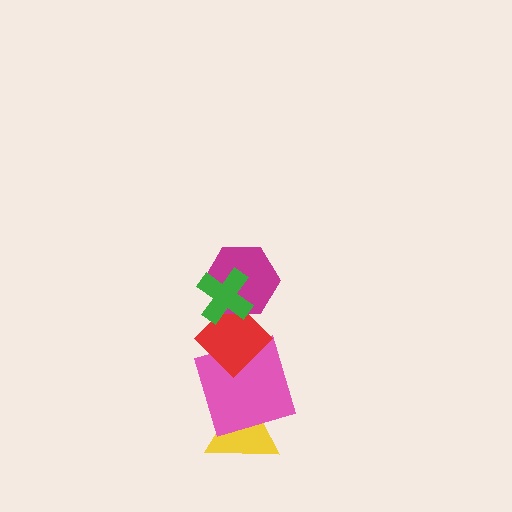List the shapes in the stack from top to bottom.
From top to bottom: the green cross, the magenta hexagon, the red diamond, the pink square, the yellow triangle.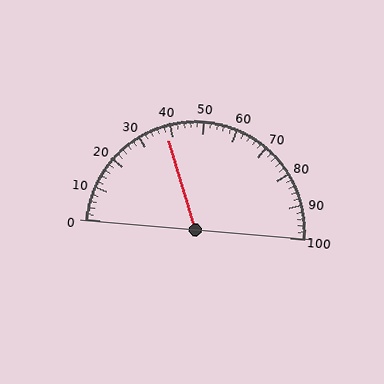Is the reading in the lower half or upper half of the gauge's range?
The reading is in the lower half of the range (0 to 100).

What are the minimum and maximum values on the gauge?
The gauge ranges from 0 to 100.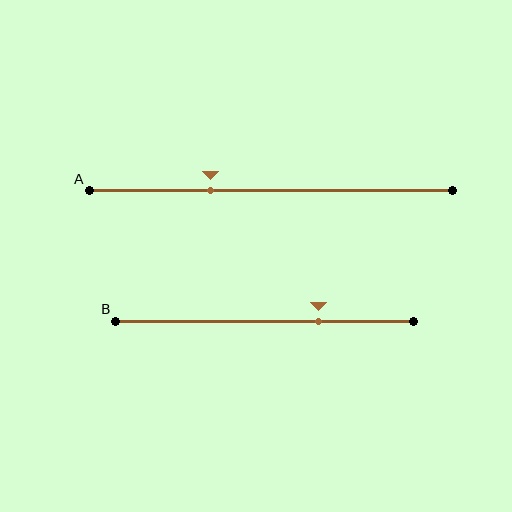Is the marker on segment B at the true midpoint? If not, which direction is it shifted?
No, the marker on segment B is shifted to the right by about 18% of the segment length.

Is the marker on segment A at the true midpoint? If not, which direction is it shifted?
No, the marker on segment A is shifted to the left by about 17% of the segment length.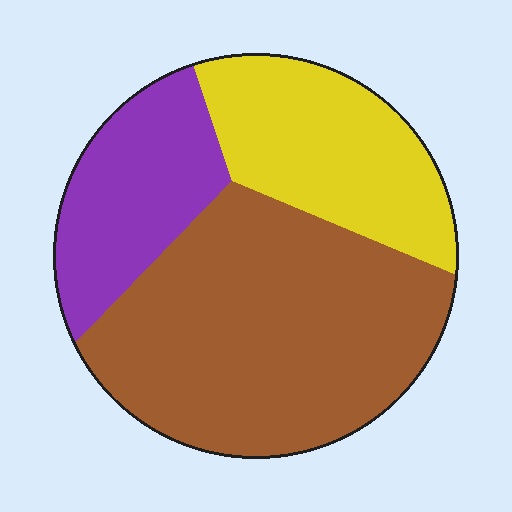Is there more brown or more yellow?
Brown.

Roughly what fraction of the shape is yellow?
Yellow takes up between a quarter and a half of the shape.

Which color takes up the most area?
Brown, at roughly 55%.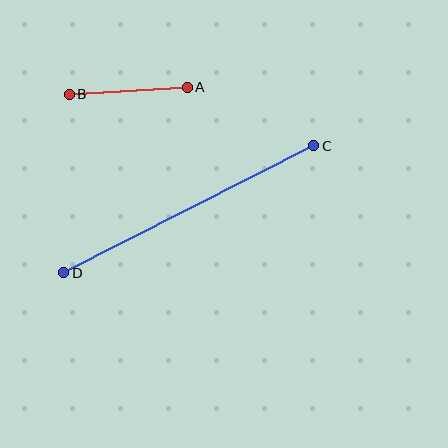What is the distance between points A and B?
The distance is approximately 118 pixels.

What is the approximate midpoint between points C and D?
The midpoint is at approximately (189, 209) pixels.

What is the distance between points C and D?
The distance is approximately 281 pixels.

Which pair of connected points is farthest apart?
Points C and D are farthest apart.